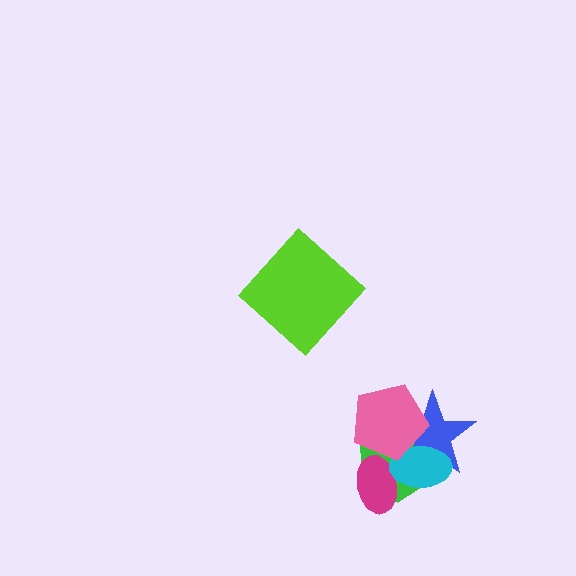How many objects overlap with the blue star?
3 objects overlap with the blue star.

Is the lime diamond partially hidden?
No, no other shape covers it.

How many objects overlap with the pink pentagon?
3 objects overlap with the pink pentagon.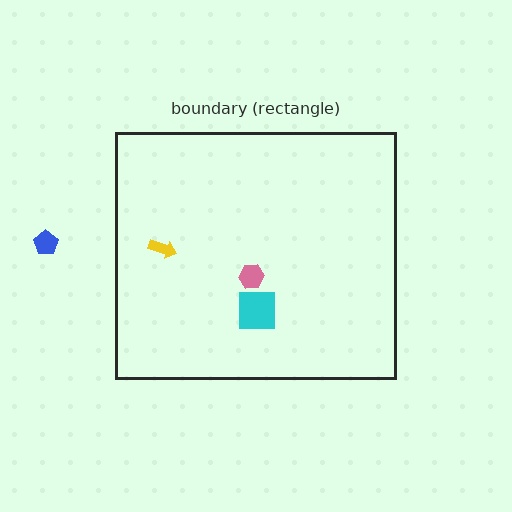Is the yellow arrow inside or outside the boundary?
Inside.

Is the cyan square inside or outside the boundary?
Inside.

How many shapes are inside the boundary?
3 inside, 1 outside.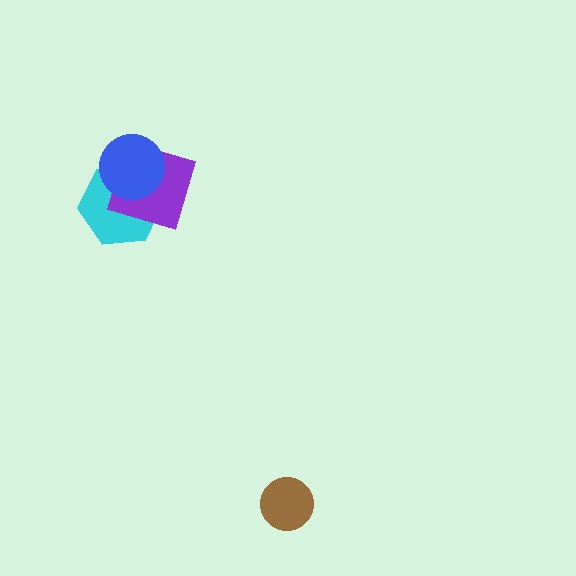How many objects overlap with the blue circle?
2 objects overlap with the blue circle.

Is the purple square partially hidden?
Yes, it is partially covered by another shape.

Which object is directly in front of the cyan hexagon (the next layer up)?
The purple square is directly in front of the cyan hexagon.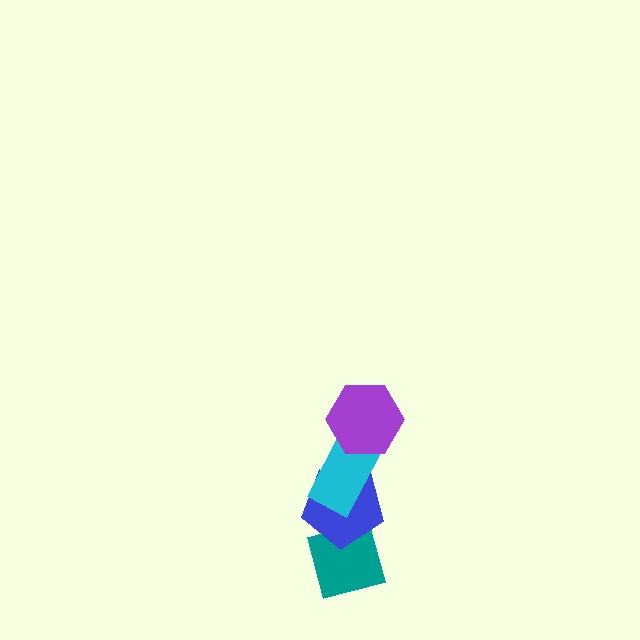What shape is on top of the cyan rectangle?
The purple hexagon is on top of the cyan rectangle.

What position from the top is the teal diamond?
The teal diamond is 4th from the top.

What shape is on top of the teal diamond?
The blue pentagon is on top of the teal diamond.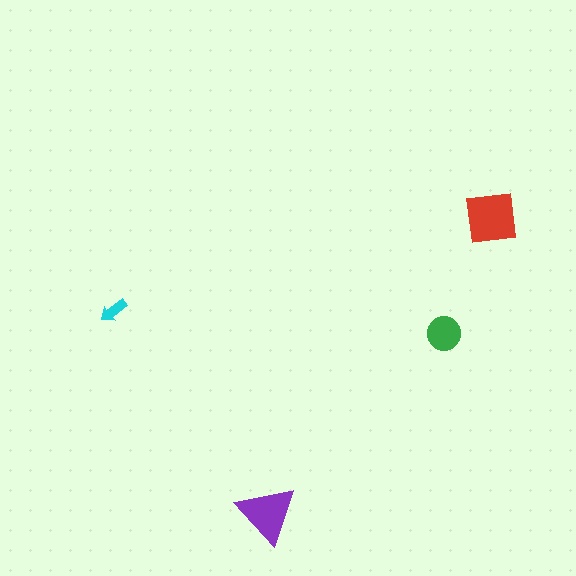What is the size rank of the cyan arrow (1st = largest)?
4th.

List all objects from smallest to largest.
The cyan arrow, the green circle, the purple triangle, the red square.